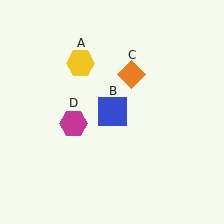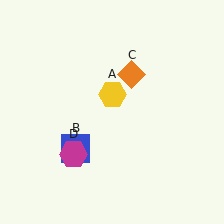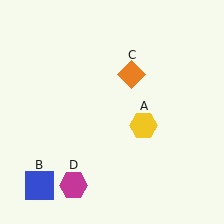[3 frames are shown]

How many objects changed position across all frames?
3 objects changed position: yellow hexagon (object A), blue square (object B), magenta hexagon (object D).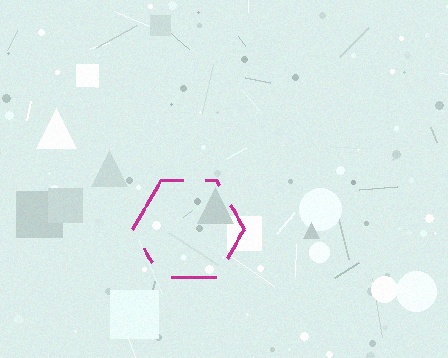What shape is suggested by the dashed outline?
The dashed outline suggests a hexagon.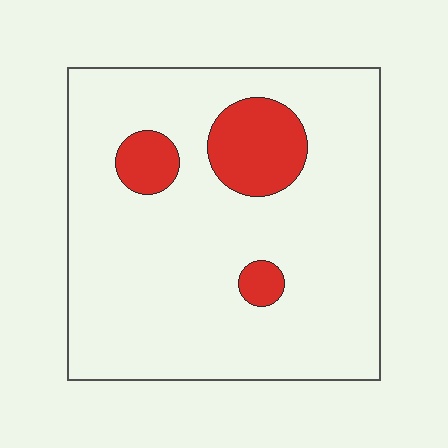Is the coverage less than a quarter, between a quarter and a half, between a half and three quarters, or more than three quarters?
Less than a quarter.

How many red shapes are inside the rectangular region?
3.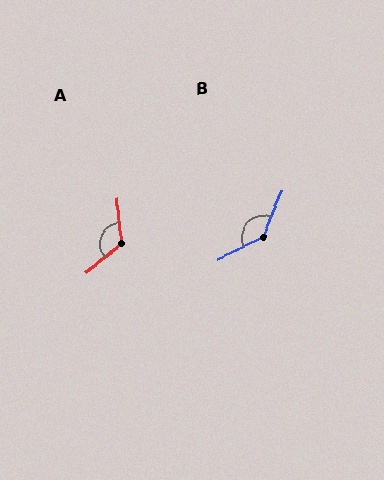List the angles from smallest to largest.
A (124°), B (138°).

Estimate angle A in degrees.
Approximately 124 degrees.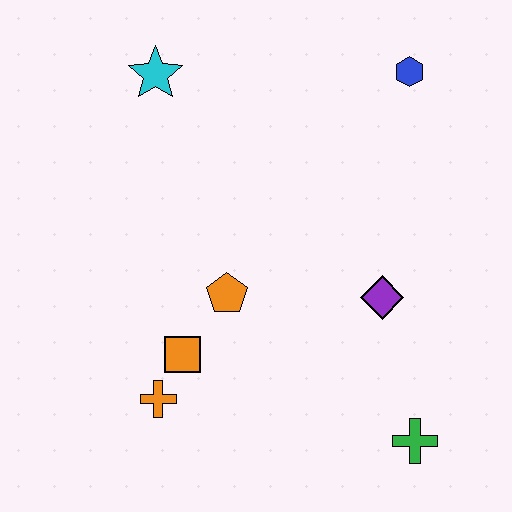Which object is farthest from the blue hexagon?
The orange cross is farthest from the blue hexagon.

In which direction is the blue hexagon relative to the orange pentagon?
The blue hexagon is above the orange pentagon.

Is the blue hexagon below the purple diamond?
No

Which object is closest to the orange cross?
The orange square is closest to the orange cross.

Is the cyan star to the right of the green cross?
No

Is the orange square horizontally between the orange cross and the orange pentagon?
Yes